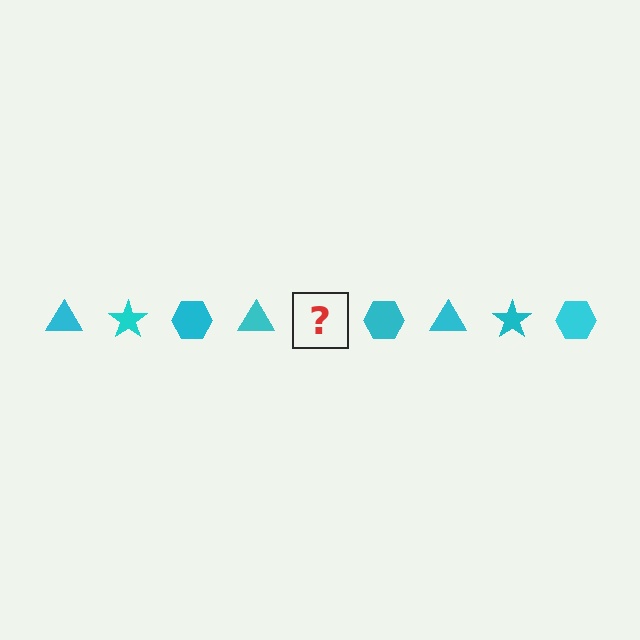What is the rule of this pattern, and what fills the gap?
The rule is that the pattern cycles through triangle, star, hexagon shapes in cyan. The gap should be filled with a cyan star.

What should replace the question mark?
The question mark should be replaced with a cyan star.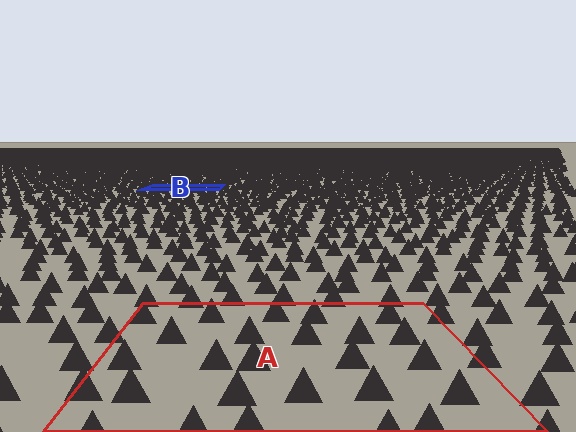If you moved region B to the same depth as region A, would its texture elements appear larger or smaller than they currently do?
They would appear larger. At a closer depth, the same texture elements are projected at a bigger on-screen size.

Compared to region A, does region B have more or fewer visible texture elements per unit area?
Region B has more texture elements per unit area — they are packed more densely because it is farther away.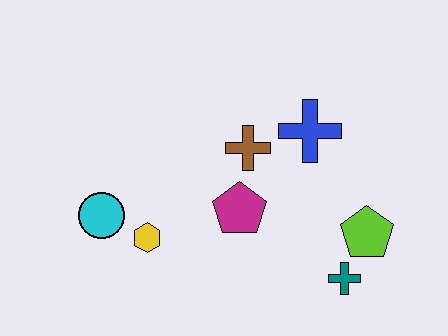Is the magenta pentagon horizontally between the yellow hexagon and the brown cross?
Yes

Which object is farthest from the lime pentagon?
The cyan circle is farthest from the lime pentagon.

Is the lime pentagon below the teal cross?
No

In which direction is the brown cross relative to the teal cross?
The brown cross is above the teal cross.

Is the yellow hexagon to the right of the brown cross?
No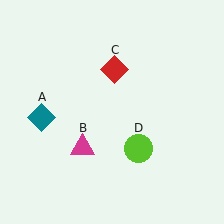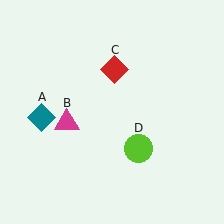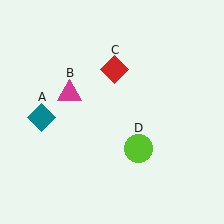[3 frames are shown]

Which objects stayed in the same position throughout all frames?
Teal diamond (object A) and red diamond (object C) and lime circle (object D) remained stationary.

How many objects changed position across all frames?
1 object changed position: magenta triangle (object B).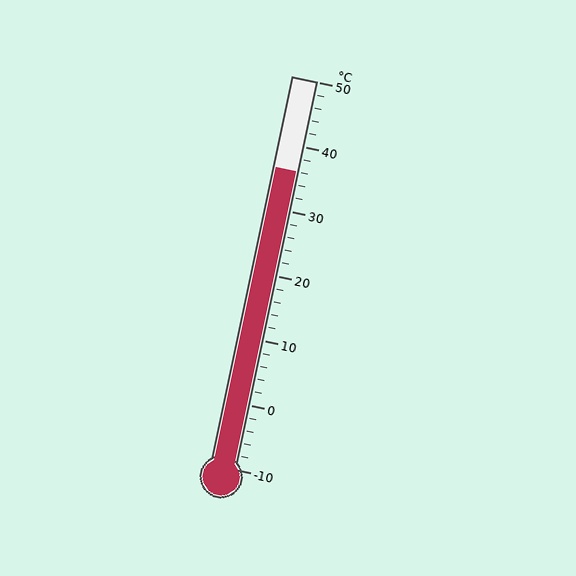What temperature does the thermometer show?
The thermometer shows approximately 36°C.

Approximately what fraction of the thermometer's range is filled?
The thermometer is filled to approximately 75% of its range.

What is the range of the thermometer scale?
The thermometer scale ranges from -10°C to 50°C.